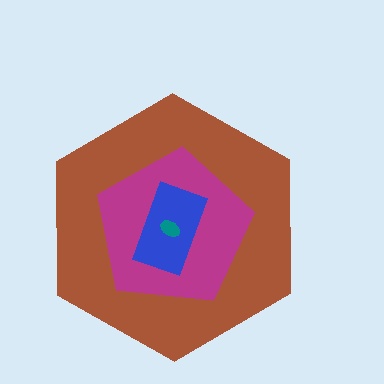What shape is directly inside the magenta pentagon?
The blue rectangle.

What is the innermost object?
The teal ellipse.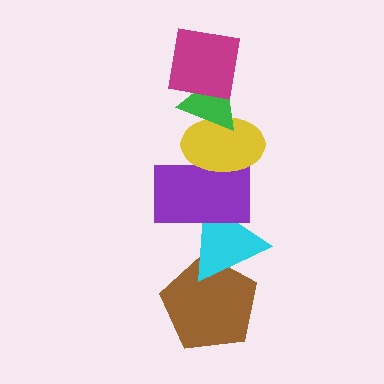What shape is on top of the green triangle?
The magenta square is on top of the green triangle.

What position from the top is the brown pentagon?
The brown pentagon is 6th from the top.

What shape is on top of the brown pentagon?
The cyan triangle is on top of the brown pentagon.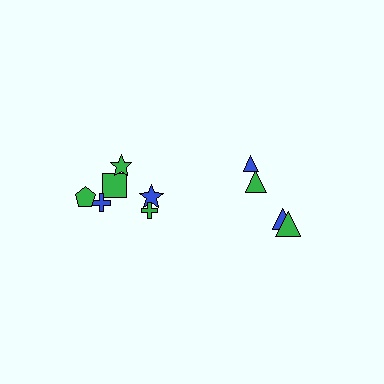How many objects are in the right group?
There are 4 objects.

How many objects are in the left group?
There are 6 objects.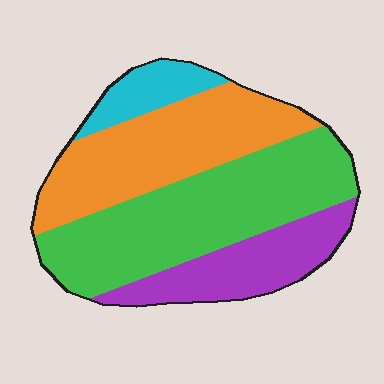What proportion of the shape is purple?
Purple takes up about one fifth (1/5) of the shape.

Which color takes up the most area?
Green, at roughly 40%.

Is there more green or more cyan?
Green.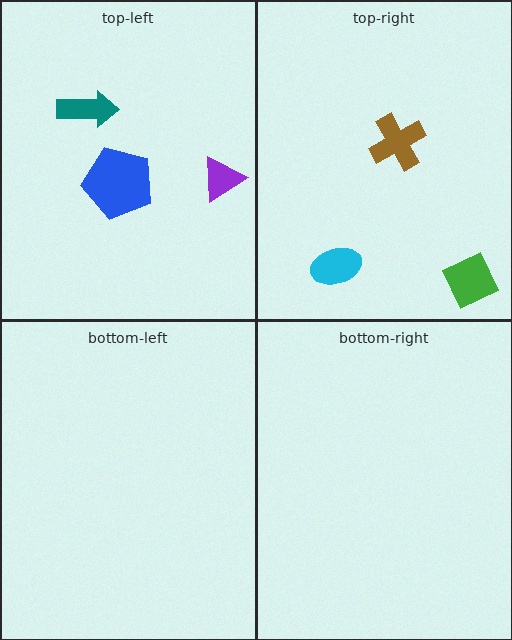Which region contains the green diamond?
The top-right region.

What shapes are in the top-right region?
The cyan ellipse, the green diamond, the brown cross.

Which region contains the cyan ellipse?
The top-right region.